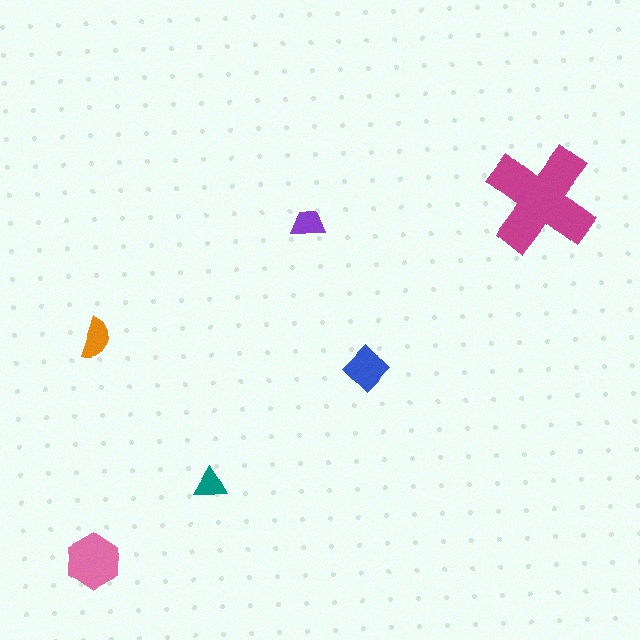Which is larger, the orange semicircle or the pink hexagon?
The pink hexagon.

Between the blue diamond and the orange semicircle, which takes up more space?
The blue diamond.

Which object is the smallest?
The teal triangle.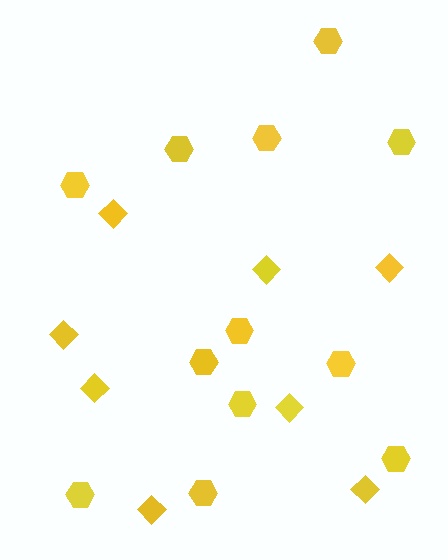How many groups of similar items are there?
There are 2 groups: one group of hexagons (12) and one group of diamonds (8).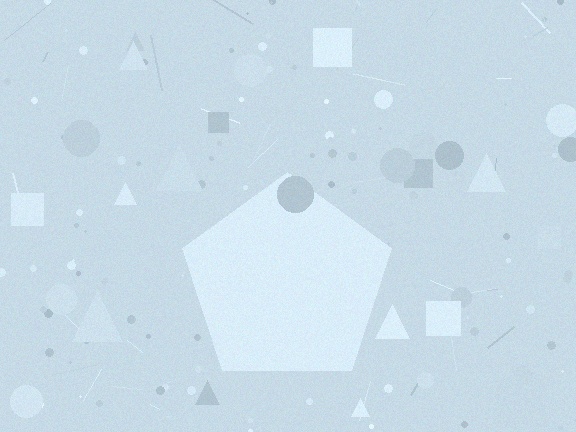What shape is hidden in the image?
A pentagon is hidden in the image.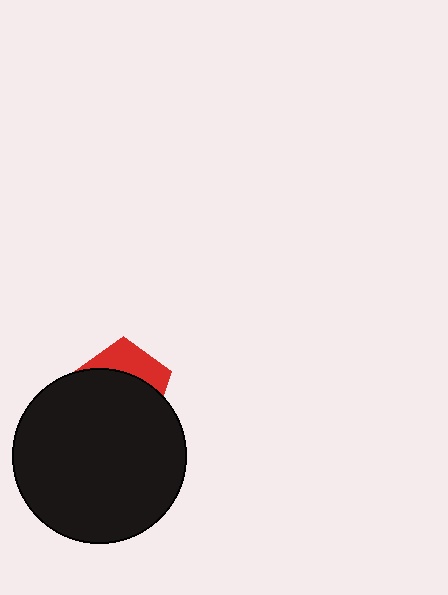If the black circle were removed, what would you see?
You would see the complete red pentagon.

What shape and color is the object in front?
The object in front is a black circle.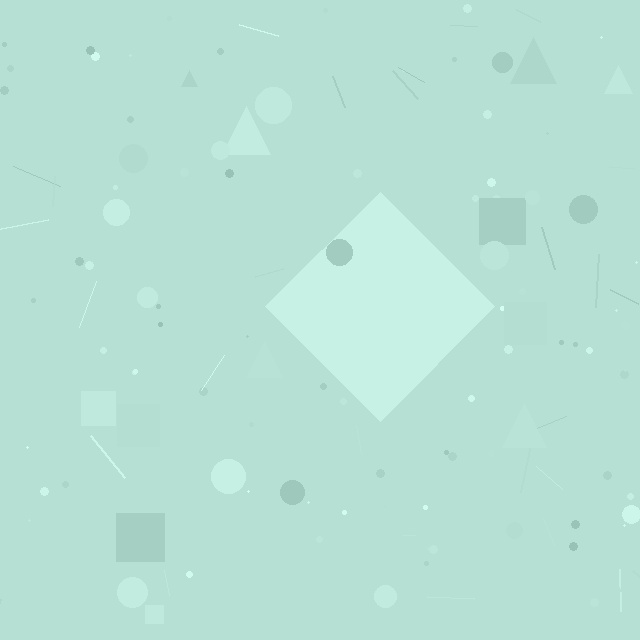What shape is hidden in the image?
A diamond is hidden in the image.